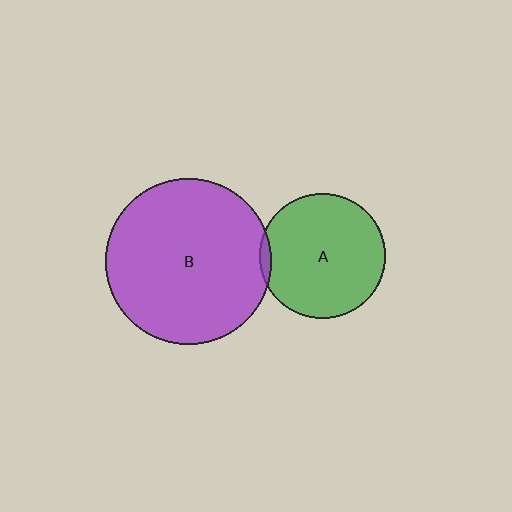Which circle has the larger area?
Circle B (purple).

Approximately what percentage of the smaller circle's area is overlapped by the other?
Approximately 5%.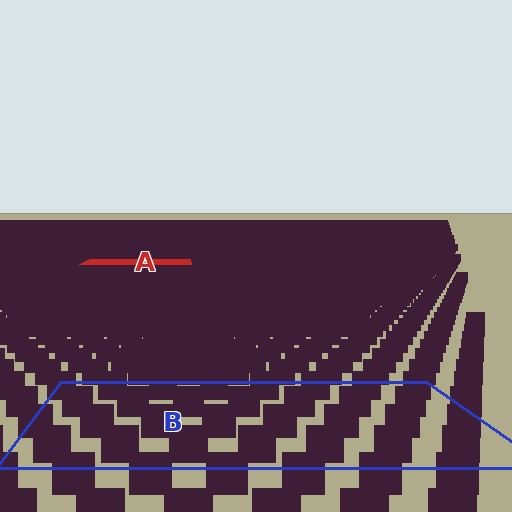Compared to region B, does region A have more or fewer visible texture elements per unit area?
Region A has more texture elements per unit area — they are packed more densely because it is farther away.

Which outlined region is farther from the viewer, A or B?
Region A is farther from the viewer — the texture elements inside it appear smaller and more densely packed.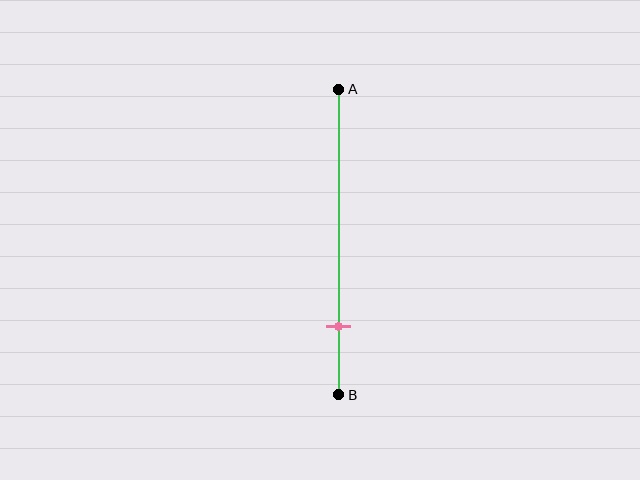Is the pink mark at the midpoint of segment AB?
No, the mark is at about 80% from A, not at the 50% midpoint.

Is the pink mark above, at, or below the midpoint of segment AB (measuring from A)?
The pink mark is below the midpoint of segment AB.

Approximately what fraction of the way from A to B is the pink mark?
The pink mark is approximately 80% of the way from A to B.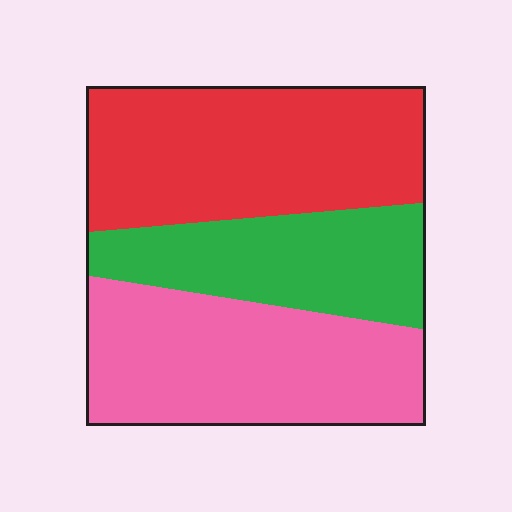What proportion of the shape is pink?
Pink covers 36% of the shape.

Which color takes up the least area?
Green, at roughly 25%.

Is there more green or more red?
Red.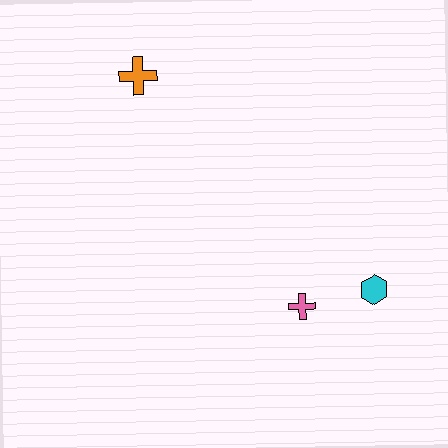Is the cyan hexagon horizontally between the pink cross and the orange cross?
No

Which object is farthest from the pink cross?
The orange cross is farthest from the pink cross.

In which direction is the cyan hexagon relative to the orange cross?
The cyan hexagon is to the right of the orange cross.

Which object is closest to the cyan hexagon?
The pink cross is closest to the cyan hexagon.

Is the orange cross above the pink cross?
Yes